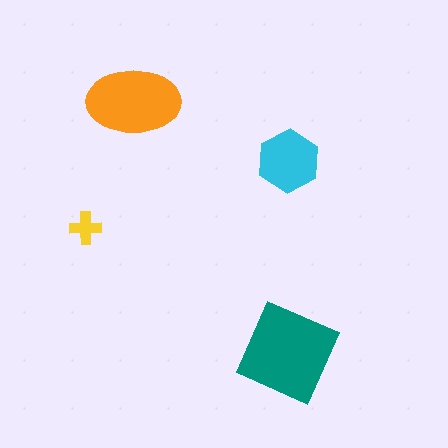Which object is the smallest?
The yellow cross.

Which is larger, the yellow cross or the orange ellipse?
The orange ellipse.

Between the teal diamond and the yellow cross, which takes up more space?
The teal diamond.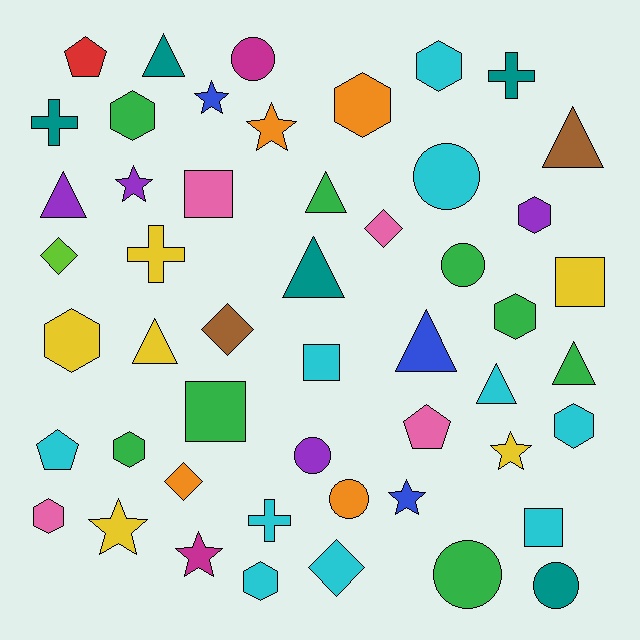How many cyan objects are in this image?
There are 10 cyan objects.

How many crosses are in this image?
There are 4 crosses.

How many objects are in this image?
There are 50 objects.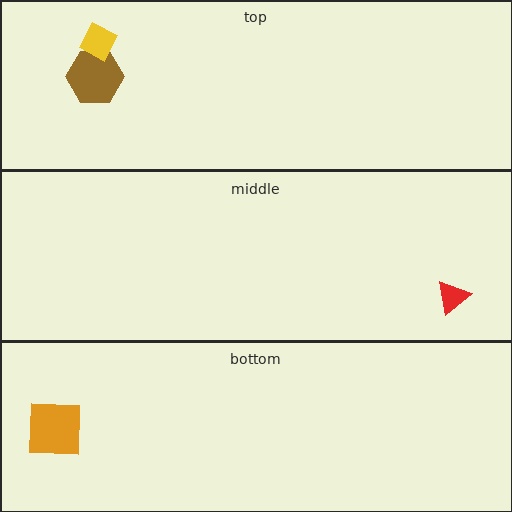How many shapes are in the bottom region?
1.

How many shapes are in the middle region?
1.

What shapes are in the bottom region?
The orange square.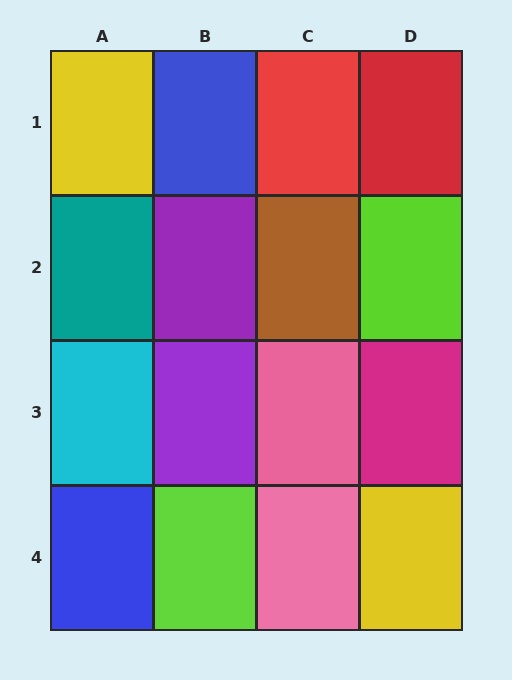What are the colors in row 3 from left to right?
Cyan, purple, pink, magenta.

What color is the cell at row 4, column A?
Blue.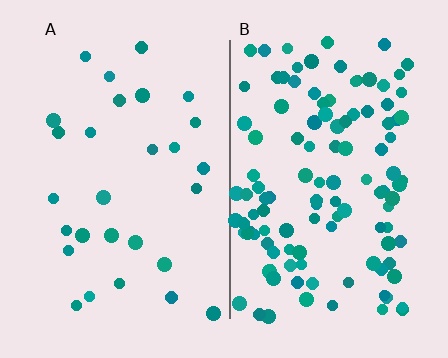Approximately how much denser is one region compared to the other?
Approximately 4.2× — region B over region A.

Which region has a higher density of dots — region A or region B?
B (the right).